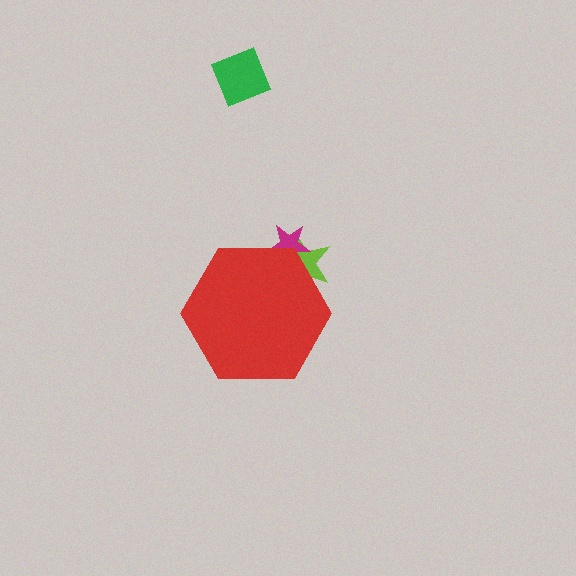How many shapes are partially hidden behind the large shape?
2 shapes are partially hidden.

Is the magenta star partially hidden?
Yes, the magenta star is partially hidden behind the red hexagon.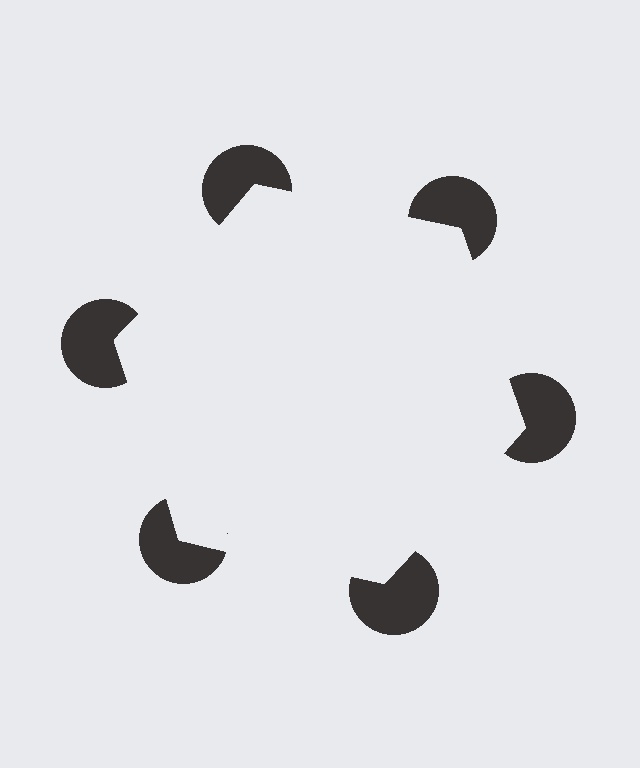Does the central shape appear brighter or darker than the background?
It typically appears slightly brighter than the background, even though no actual brightness change is drawn.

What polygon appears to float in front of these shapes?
An illusory hexagon — its edges are inferred from the aligned wedge cuts in the pac-man discs, not physically drawn.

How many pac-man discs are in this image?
There are 6 — one at each vertex of the illusory hexagon.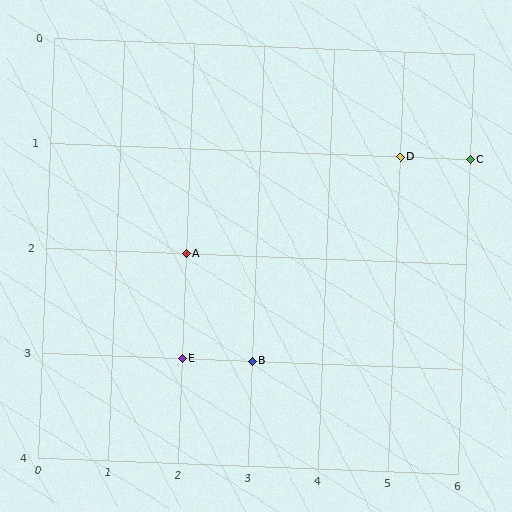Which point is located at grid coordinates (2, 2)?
Point A is at (2, 2).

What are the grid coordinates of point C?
Point C is at grid coordinates (6, 1).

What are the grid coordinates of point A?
Point A is at grid coordinates (2, 2).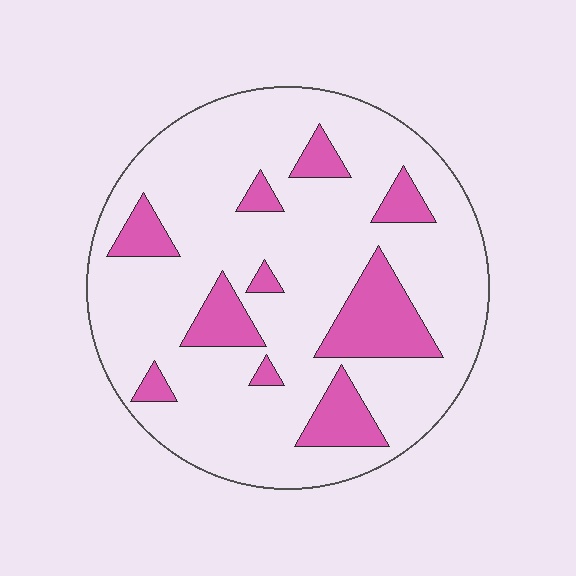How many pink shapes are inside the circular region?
10.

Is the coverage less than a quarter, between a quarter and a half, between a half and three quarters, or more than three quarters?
Less than a quarter.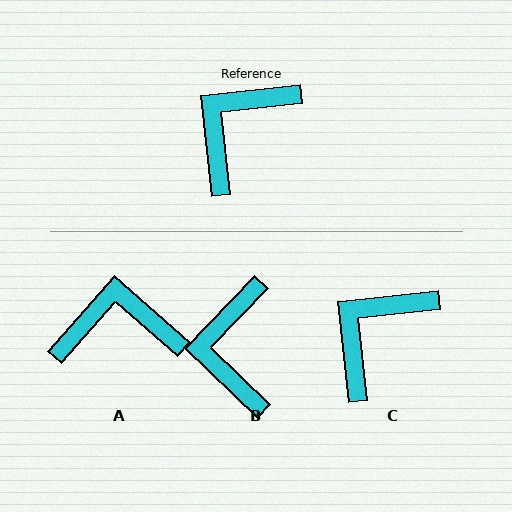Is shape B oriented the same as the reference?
No, it is off by about 40 degrees.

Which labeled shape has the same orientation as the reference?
C.